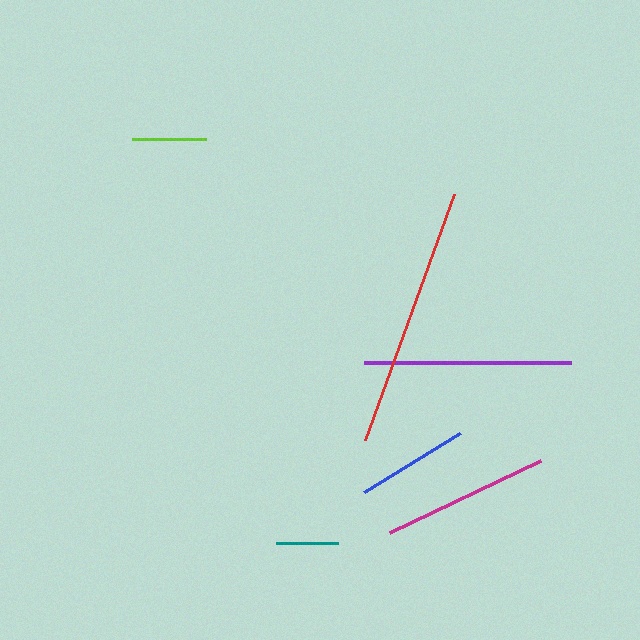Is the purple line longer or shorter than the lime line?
The purple line is longer than the lime line.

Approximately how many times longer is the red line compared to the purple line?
The red line is approximately 1.3 times the length of the purple line.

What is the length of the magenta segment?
The magenta segment is approximately 167 pixels long.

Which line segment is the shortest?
The teal line is the shortest at approximately 62 pixels.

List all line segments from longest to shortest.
From longest to shortest: red, purple, magenta, blue, lime, teal.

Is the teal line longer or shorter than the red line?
The red line is longer than the teal line.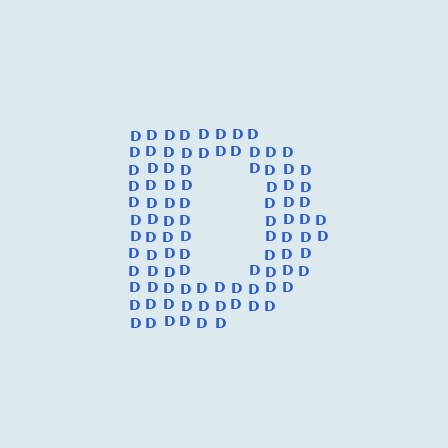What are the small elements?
The small elements are letter D's.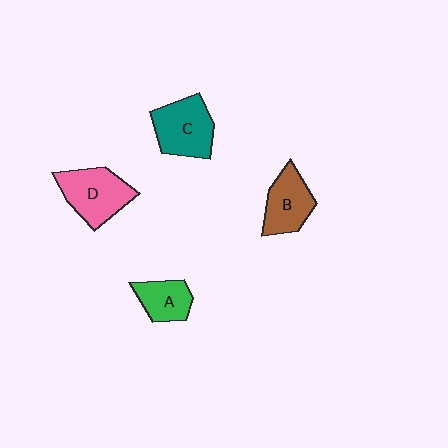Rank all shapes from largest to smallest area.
From largest to smallest: D (pink), C (teal), B (brown), A (green).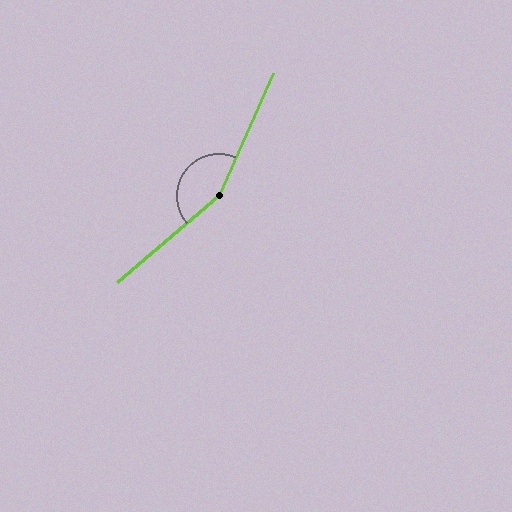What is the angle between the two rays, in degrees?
Approximately 154 degrees.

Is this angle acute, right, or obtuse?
It is obtuse.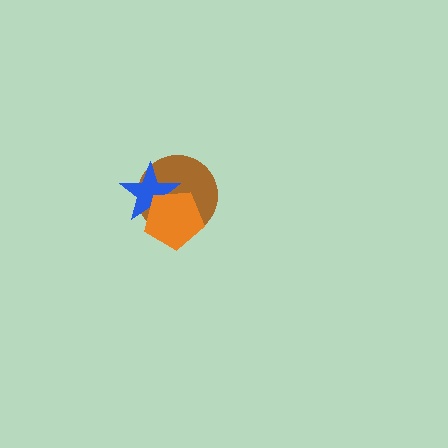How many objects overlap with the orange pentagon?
2 objects overlap with the orange pentagon.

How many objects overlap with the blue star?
2 objects overlap with the blue star.